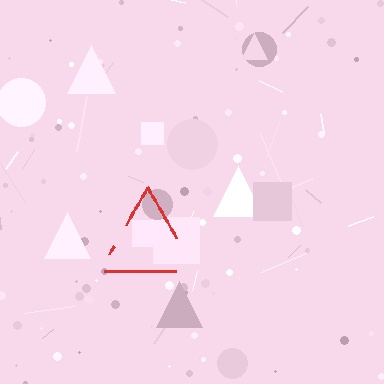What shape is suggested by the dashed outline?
The dashed outline suggests a triangle.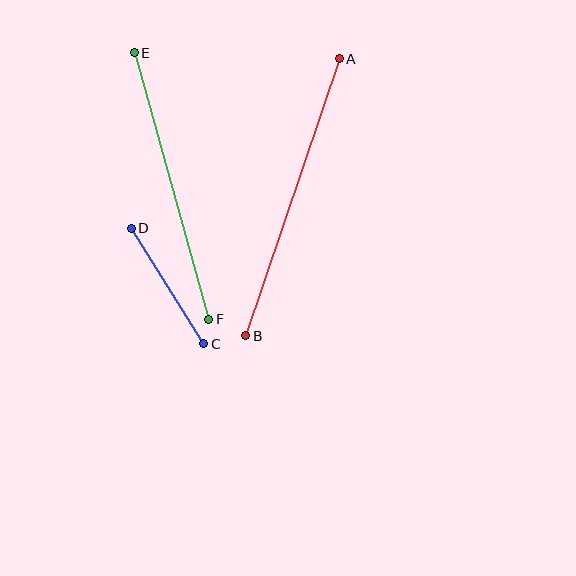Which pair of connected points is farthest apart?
Points A and B are farthest apart.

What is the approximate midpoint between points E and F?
The midpoint is at approximately (171, 186) pixels.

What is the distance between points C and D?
The distance is approximately 136 pixels.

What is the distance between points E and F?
The distance is approximately 277 pixels.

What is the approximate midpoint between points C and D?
The midpoint is at approximately (167, 286) pixels.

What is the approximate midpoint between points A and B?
The midpoint is at approximately (292, 197) pixels.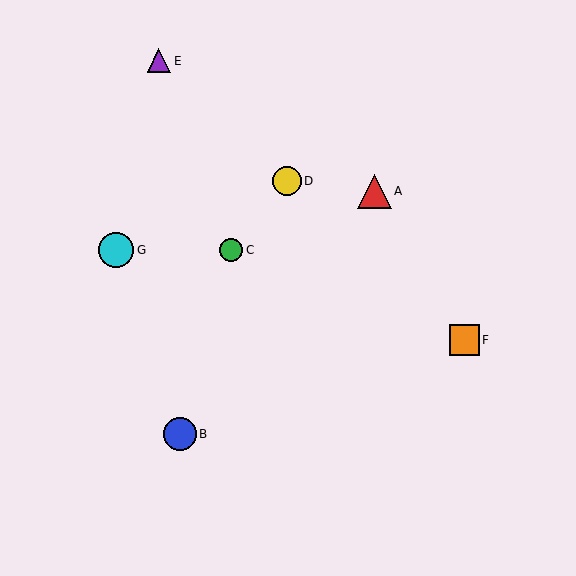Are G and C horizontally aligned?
Yes, both are at y≈250.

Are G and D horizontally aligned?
No, G is at y≈250 and D is at y≈181.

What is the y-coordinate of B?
Object B is at y≈434.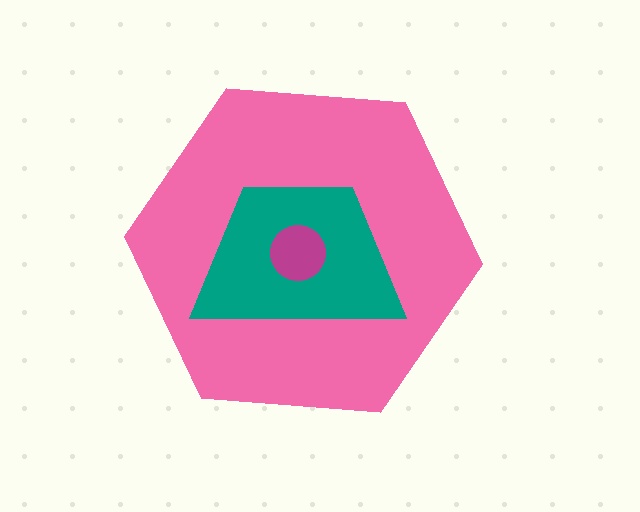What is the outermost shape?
The pink hexagon.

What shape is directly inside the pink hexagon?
The teal trapezoid.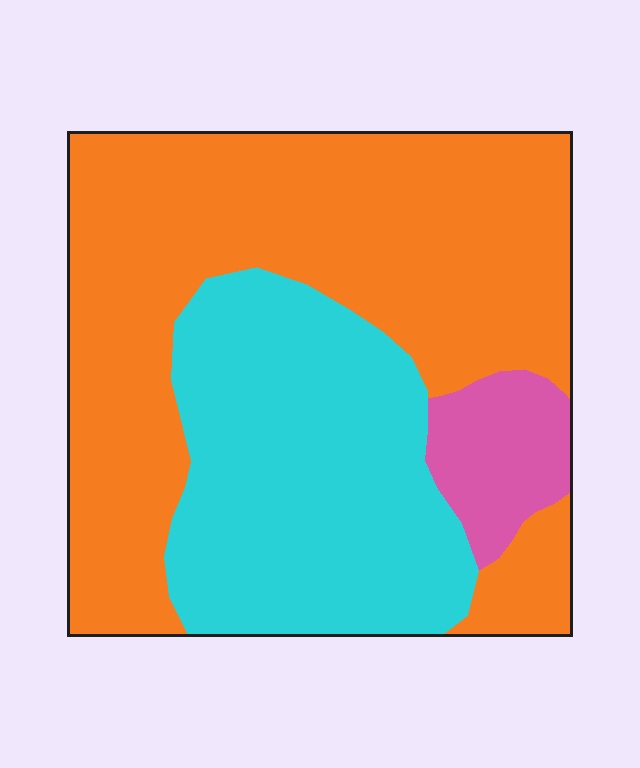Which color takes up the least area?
Pink, at roughly 10%.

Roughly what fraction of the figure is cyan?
Cyan takes up between a quarter and a half of the figure.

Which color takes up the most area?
Orange, at roughly 55%.